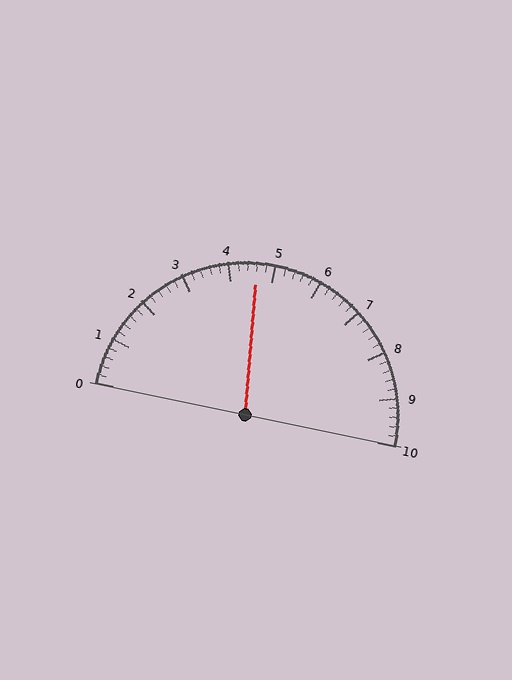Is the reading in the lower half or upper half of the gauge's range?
The reading is in the lower half of the range (0 to 10).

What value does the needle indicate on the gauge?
The needle indicates approximately 4.6.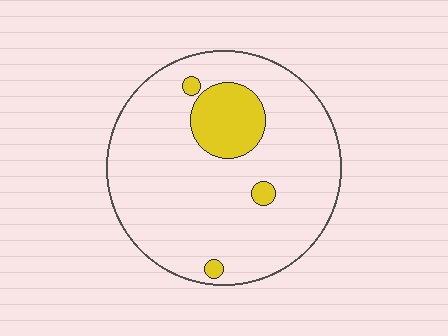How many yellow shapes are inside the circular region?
4.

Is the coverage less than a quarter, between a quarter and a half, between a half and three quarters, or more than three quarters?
Less than a quarter.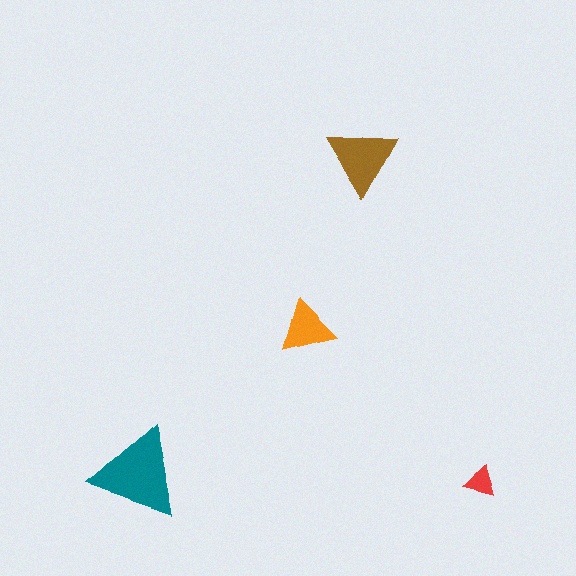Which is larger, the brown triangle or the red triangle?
The brown one.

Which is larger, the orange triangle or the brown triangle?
The brown one.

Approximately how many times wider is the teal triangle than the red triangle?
About 3 times wider.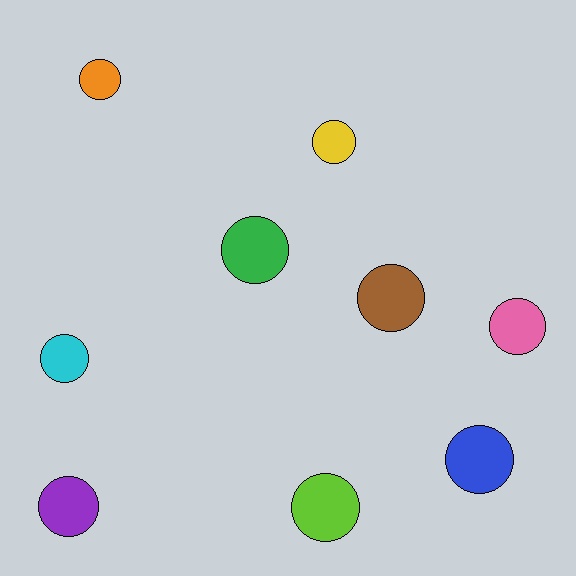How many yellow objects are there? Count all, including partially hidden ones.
There is 1 yellow object.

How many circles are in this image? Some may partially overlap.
There are 9 circles.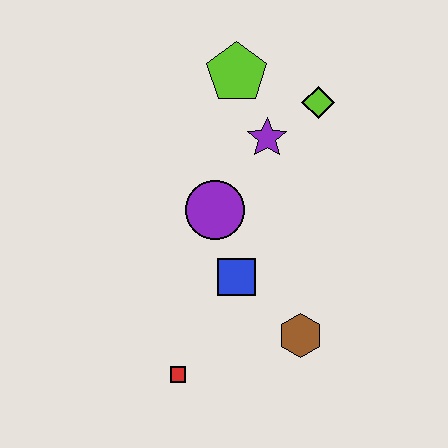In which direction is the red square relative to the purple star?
The red square is below the purple star.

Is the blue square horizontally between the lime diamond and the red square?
Yes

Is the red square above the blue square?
No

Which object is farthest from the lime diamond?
The red square is farthest from the lime diamond.